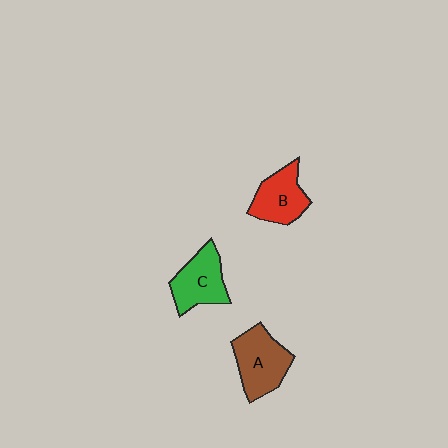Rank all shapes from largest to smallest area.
From largest to smallest: A (brown), C (green), B (red).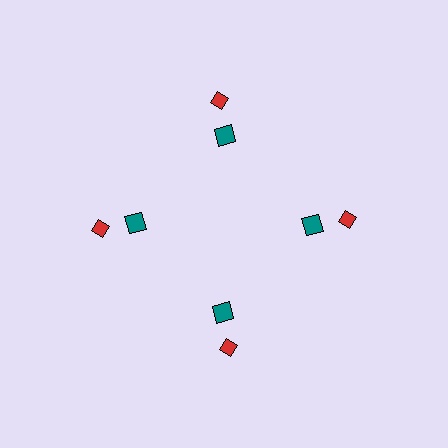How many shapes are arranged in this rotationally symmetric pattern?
There are 8 shapes, arranged in 4 groups of 2.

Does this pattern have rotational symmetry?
Yes, this pattern has 4-fold rotational symmetry. It looks the same after rotating 90 degrees around the center.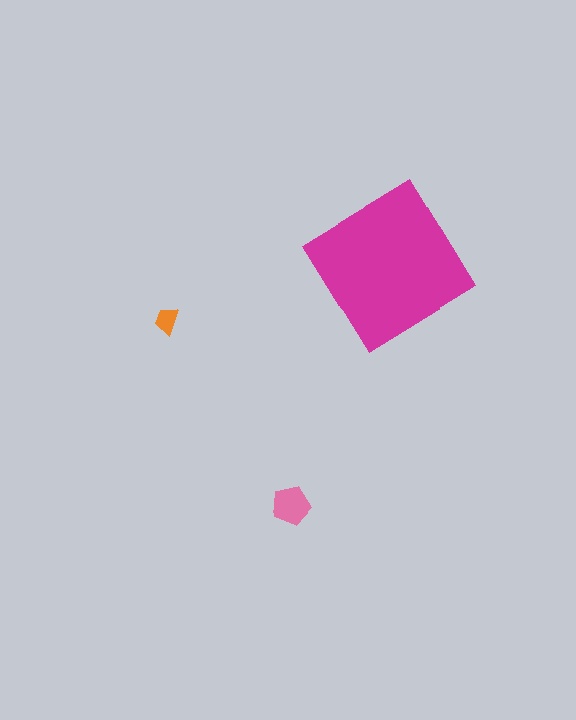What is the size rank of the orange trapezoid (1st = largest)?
3rd.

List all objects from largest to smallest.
The magenta diamond, the pink pentagon, the orange trapezoid.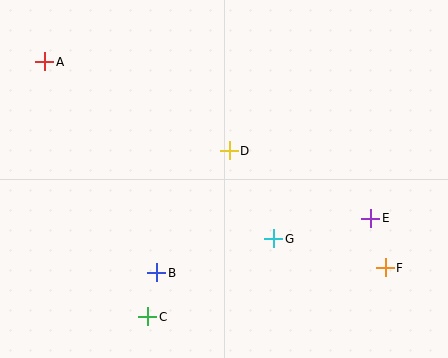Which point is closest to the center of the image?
Point D at (229, 151) is closest to the center.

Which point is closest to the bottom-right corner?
Point F is closest to the bottom-right corner.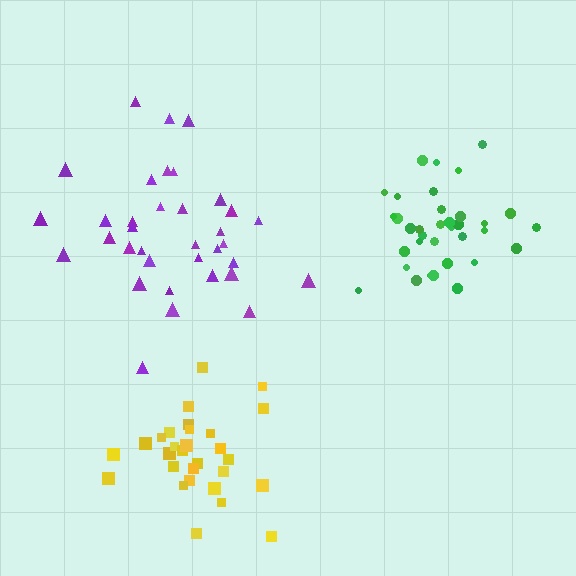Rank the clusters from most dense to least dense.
green, yellow, purple.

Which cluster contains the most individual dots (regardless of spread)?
Green (35).